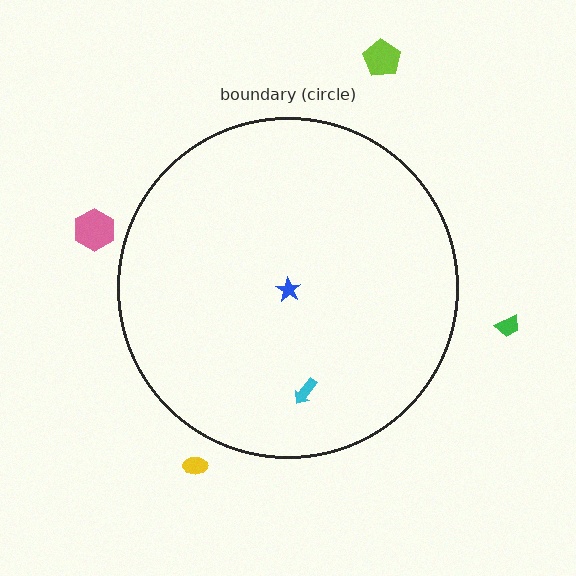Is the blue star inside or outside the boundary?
Inside.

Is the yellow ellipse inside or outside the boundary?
Outside.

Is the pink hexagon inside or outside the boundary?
Outside.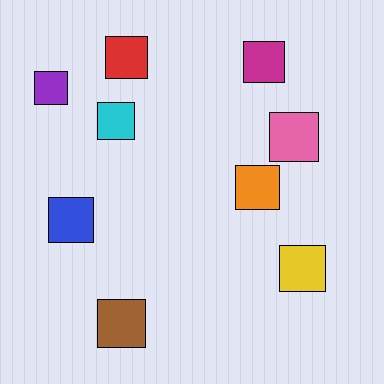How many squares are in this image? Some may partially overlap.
There are 9 squares.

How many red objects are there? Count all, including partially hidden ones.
There is 1 red object.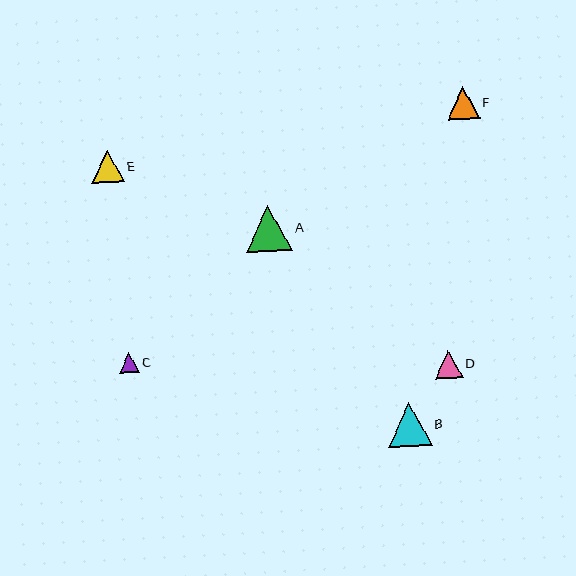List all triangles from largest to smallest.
From largest to smallest: A, B, E, F, D, C.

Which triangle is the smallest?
Triangle C is the smallest with a size of approximately 20 pixels.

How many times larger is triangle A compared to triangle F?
Triangle A is approximately 1.4 times the size of triangle F.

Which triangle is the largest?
Triangle A is the largest with a size of approximately 47 pixels.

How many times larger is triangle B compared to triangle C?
Triangle B is approximately 2.1 times the size of triangle C.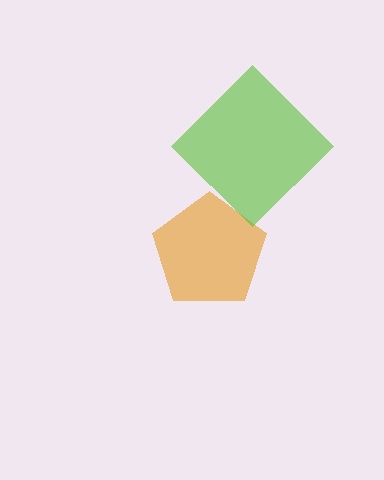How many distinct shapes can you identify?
There are 2 distinct shapes: an orange pentagon, a lime diamond.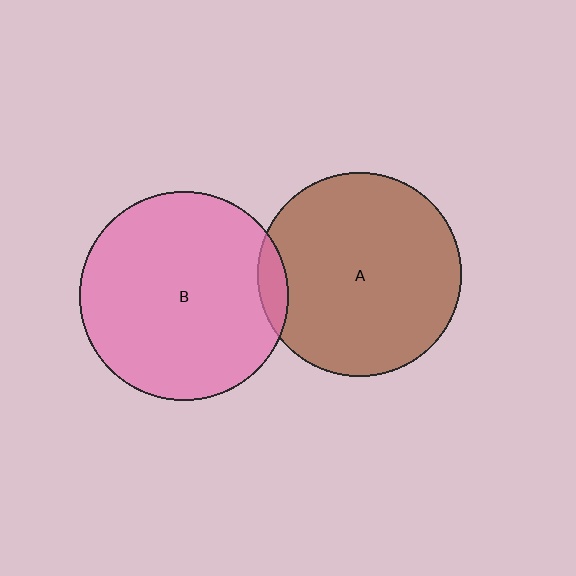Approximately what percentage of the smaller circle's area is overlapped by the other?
Approximately 5%.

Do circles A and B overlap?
Yes.